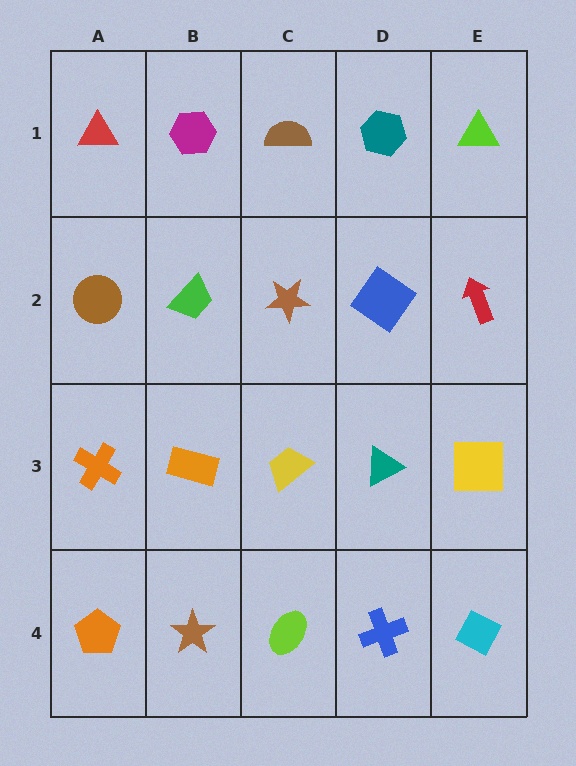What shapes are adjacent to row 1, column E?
A red arrow (row 2, column E), a teal hexagon (row 1, column D).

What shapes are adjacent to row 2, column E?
A lime triangle (row 1, column E), a yellow square (row 3, column E), a blue diamond (row 2, column D).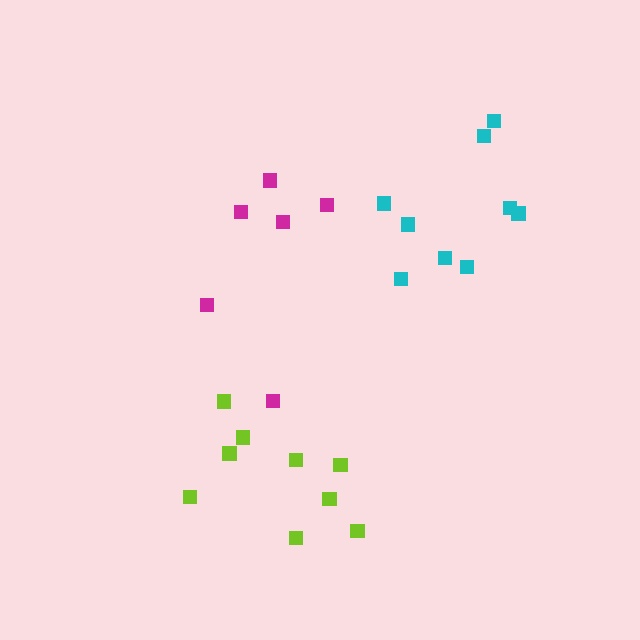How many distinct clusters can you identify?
There are 3 distinct clusters.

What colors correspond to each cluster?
The clusters are colored: magenta, cyan, lime.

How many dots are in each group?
Group 1: 6 dots, Group 2: 9 dots, Group 3: 9 dots (24 total).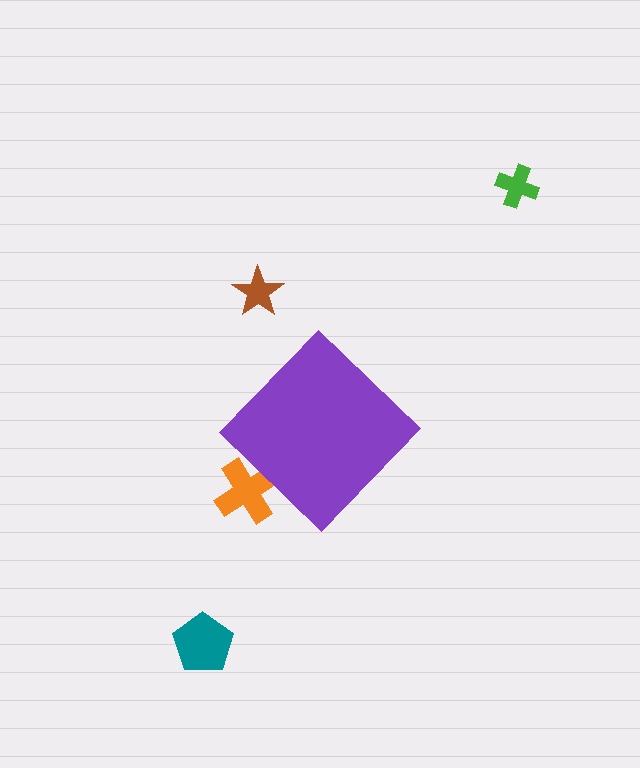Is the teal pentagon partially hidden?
No, the teal pentagon is fully visible.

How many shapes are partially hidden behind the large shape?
1 shape is partially hidden.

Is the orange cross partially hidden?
Yes, the orange cross is partially hidden behind the purple diamond.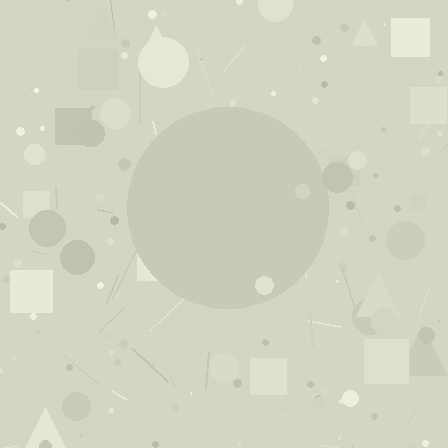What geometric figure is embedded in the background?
A circle is embedded in the background.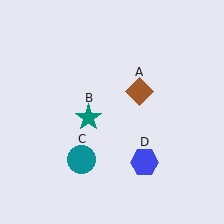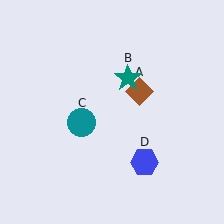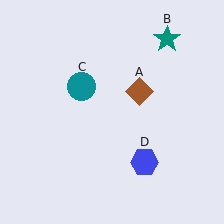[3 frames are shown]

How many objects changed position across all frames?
2 objects changed position: teal star (object B), teal circle (object C).